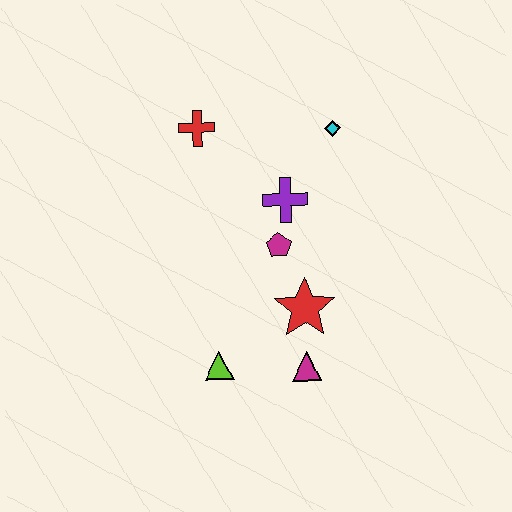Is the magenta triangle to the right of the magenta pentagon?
Yes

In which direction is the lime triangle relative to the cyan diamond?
The lime triangle is below the cyan diamond.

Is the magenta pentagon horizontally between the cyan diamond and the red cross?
Yes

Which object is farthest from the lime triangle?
The cyan diamond is farthest from the lime triangle.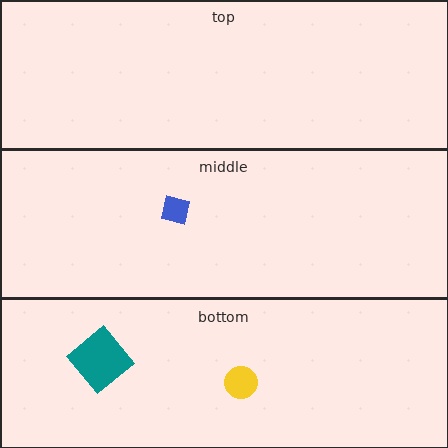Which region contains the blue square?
The middle region.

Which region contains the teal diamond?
The bottom region.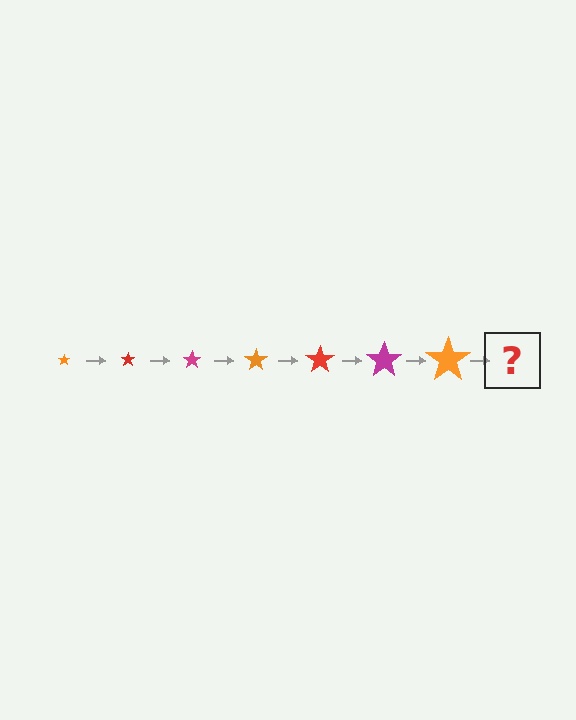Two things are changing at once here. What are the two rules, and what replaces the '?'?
The two rules are that the star grows larger each step and the color cycles through orange, red, and magenta. The '?' should be a red star, larger than the previous one.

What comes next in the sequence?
The next element should be a red star, larger than the previous one.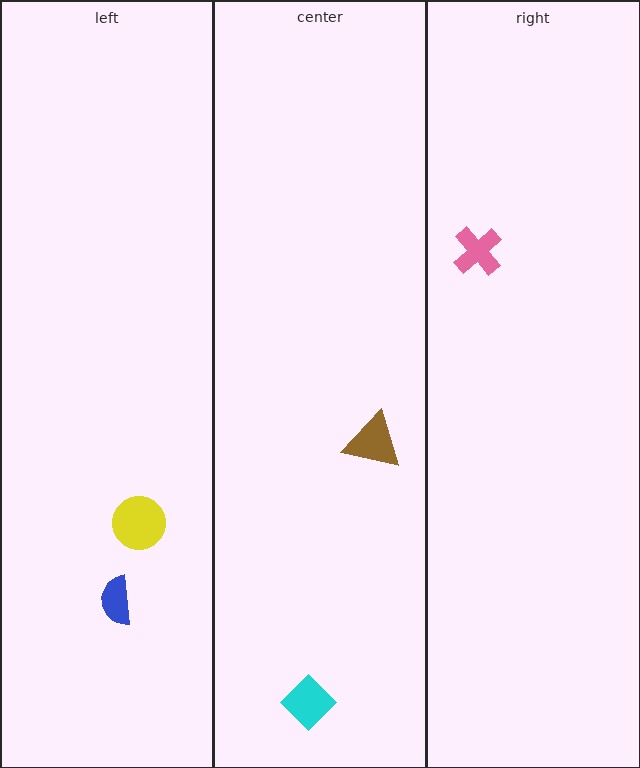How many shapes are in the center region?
2.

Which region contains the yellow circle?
The left region.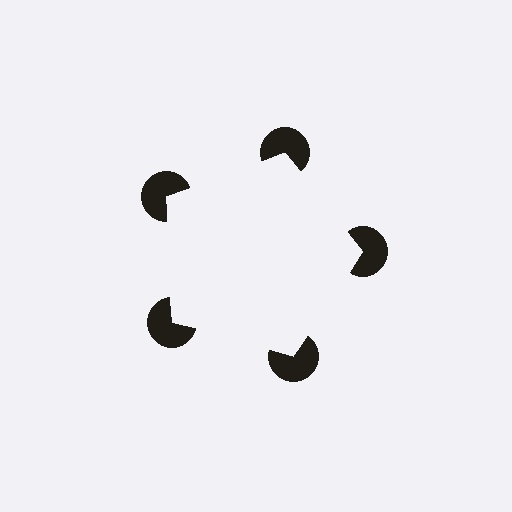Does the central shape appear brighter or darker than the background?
It typically appears slightly brighter than the background, even though no actual brightness change is drawn.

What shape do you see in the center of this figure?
An illusory pentagon — its edges are inferred from the aligned wedge cuts in the pac-man discs, not physically drawn.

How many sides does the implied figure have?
5 sides.